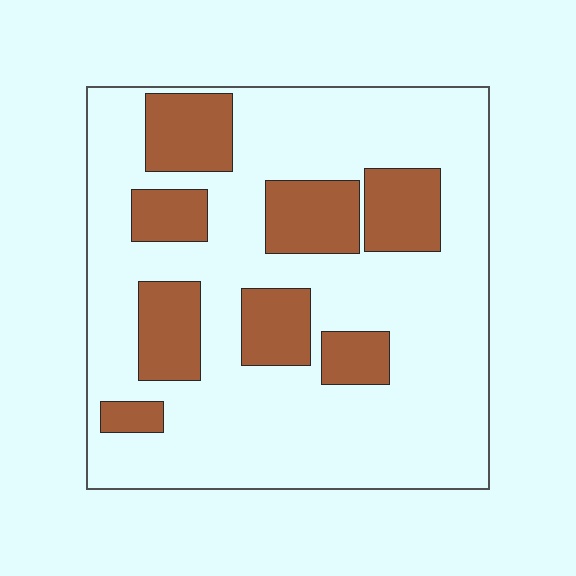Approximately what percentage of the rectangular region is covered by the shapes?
Approximately 25%.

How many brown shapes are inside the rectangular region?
8.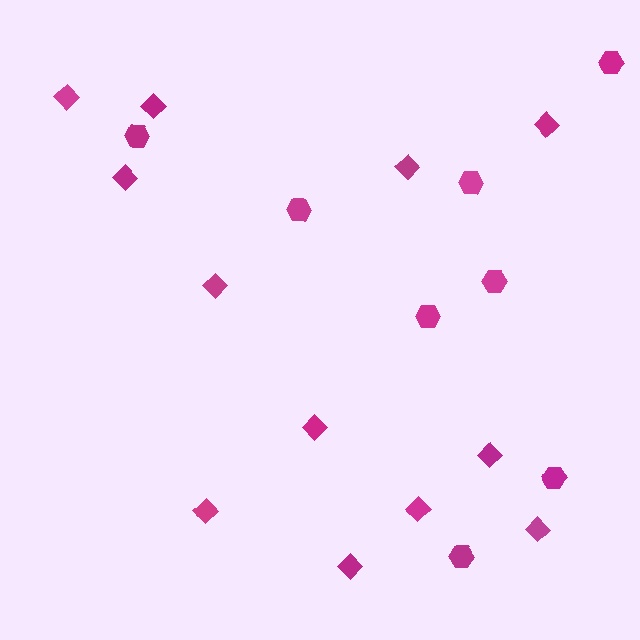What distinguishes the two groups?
There are 2 groups: one group of hexagons (8) and one group of diamonds (12).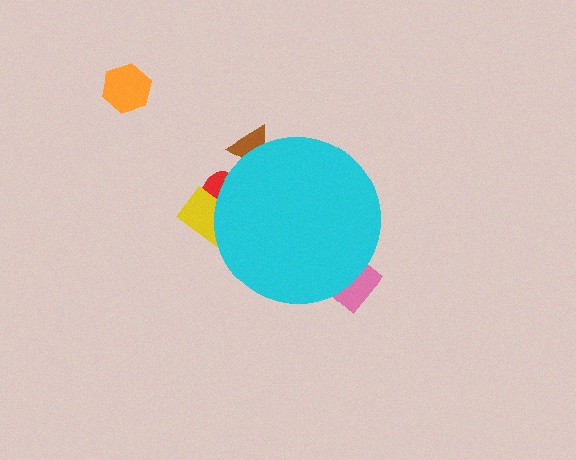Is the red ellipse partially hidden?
Yes, the red ellipse is partially hidden behind the cyan circle.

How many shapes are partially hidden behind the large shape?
4 shapes are partially hidden.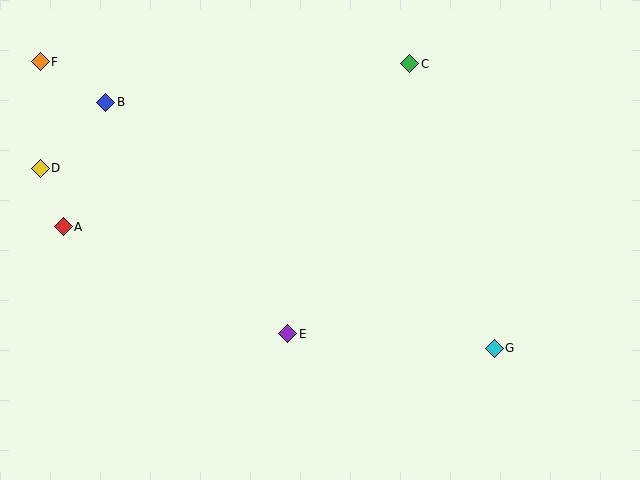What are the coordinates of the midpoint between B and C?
The midpoint between B and C is at (258, 83).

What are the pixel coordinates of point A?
Point A is at (63, 227).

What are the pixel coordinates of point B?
Point B is at (106, 102).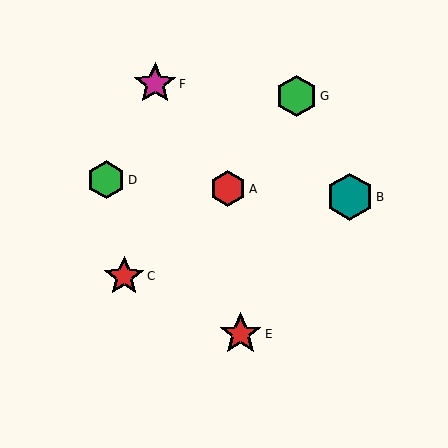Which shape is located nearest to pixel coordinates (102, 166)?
The green hexagon (labeled D) at (106, 180) is nearest to that location.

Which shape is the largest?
The teal hexagon (labeled B) is the largest.